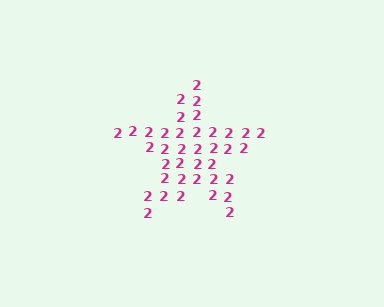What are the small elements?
The small elements are digit 2's.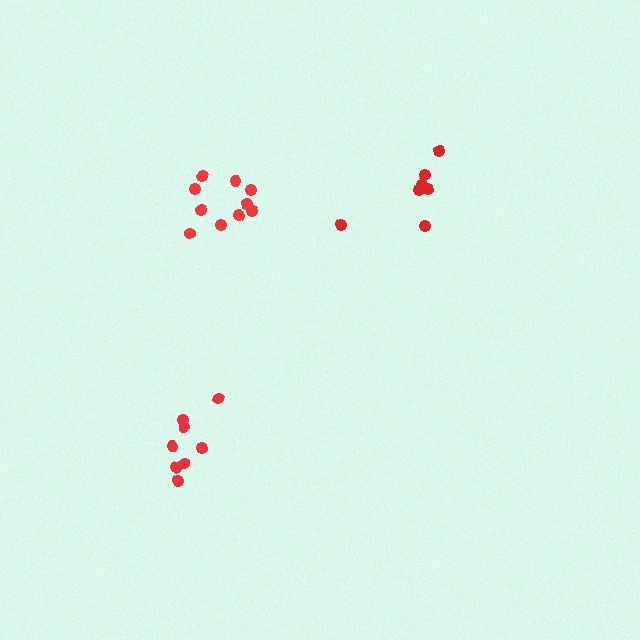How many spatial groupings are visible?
There are 3 spatial groupings.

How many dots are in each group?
Group 1: 7 dots, Group 2: 10 dots, Group 3: 8 dots (25 total).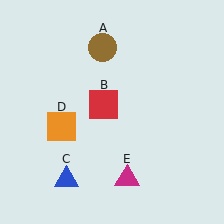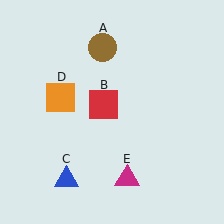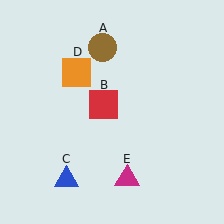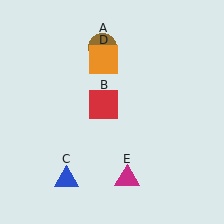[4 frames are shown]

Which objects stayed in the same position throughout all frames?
Brown circle (object A) and red square (object B) and blue triangle (object C) and magenta triangle (object E) remained stationary.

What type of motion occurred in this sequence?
The orange square (object D) rotated clockwise around the center of the scene.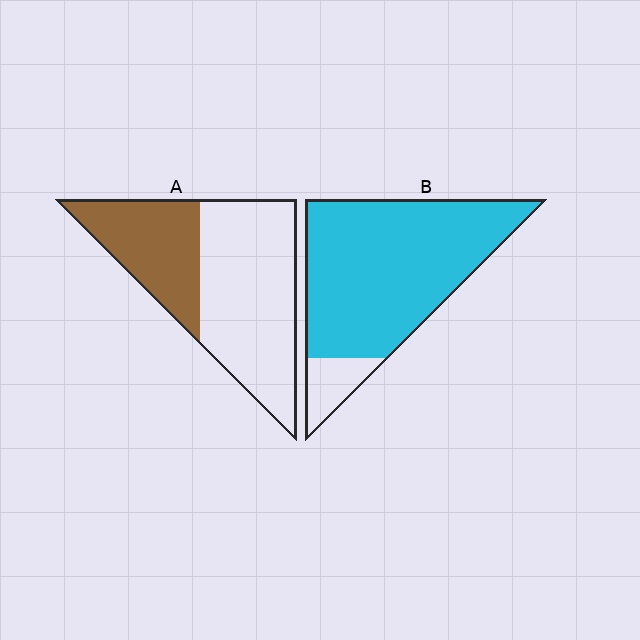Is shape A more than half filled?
No.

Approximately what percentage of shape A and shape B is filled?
A is approximately 35% and B is approximately 90%.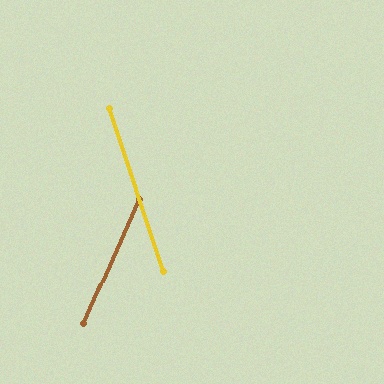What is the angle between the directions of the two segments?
Approximately 42 degrees.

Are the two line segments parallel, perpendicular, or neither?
Neither parallel nor perpendicular — they differ by about 42°.